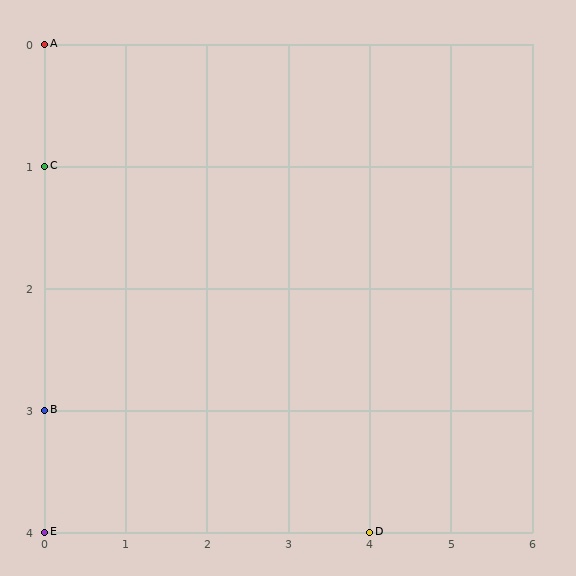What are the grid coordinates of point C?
Point C is at grid coordinates (0, 1).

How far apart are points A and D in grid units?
Points A and D are 4 columns and 4 rows apart (about 5.7 grid units diagonally).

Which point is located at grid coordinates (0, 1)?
Point C is at (0, 1).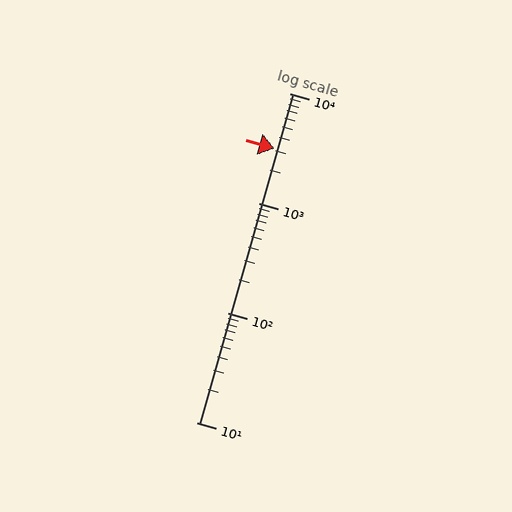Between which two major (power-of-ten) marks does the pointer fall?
The pointer is between 1000 and 10000.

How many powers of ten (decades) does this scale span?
The scale spans 3 decades, from 10 to 10000.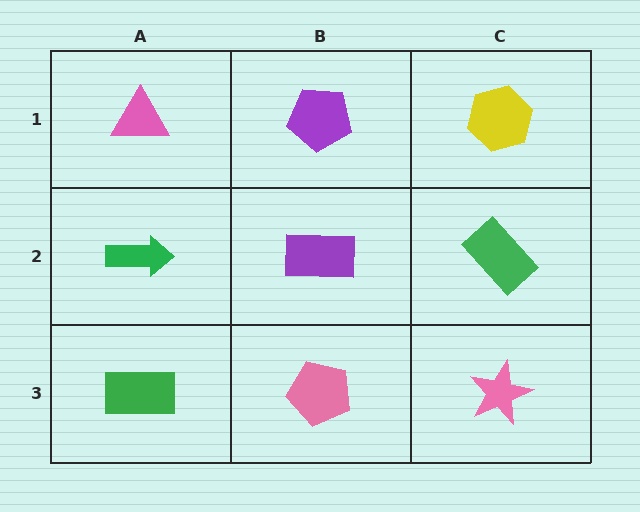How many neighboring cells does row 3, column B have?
3.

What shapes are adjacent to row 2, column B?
A purple pentagon (row 1, column B), a pink pentagon (row 3, column B), a green arrow (row 2, column A), a green rectangle (row 2, column C).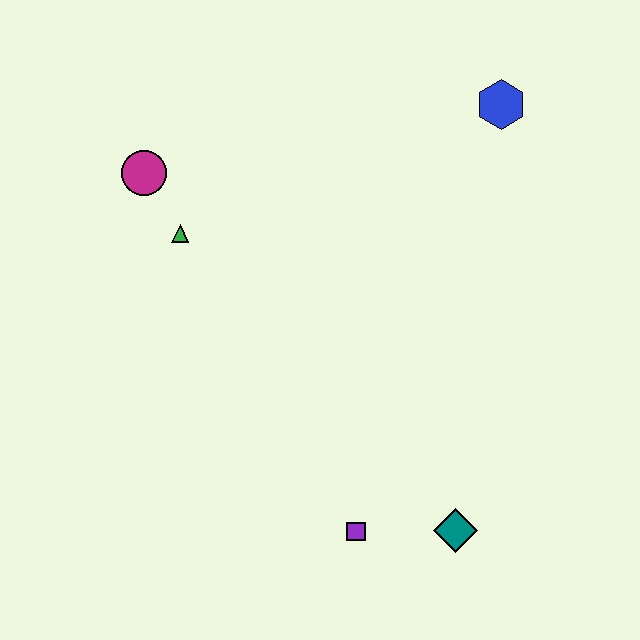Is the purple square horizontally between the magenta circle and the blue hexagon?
Yes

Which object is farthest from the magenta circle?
The teal diamond is farthest from the magenta circle.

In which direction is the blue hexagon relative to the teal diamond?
The blue hexagon is above the teal diamond.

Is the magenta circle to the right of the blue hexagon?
No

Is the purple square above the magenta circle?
No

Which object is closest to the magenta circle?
The green triangle is closest to the magenta circle.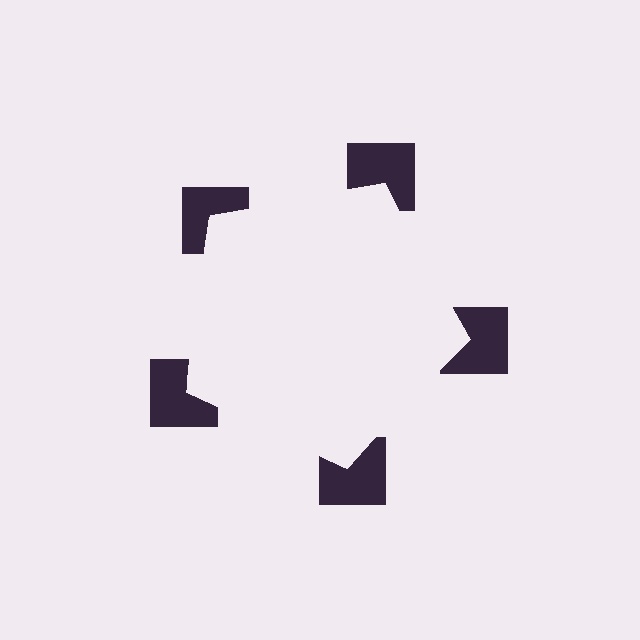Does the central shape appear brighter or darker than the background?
It typically appears slightly brighter than the background, even though no actual brightness change is drawn.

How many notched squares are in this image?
There are 5 — one at each vertex of the illusory pentagon.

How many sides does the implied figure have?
5 sides.